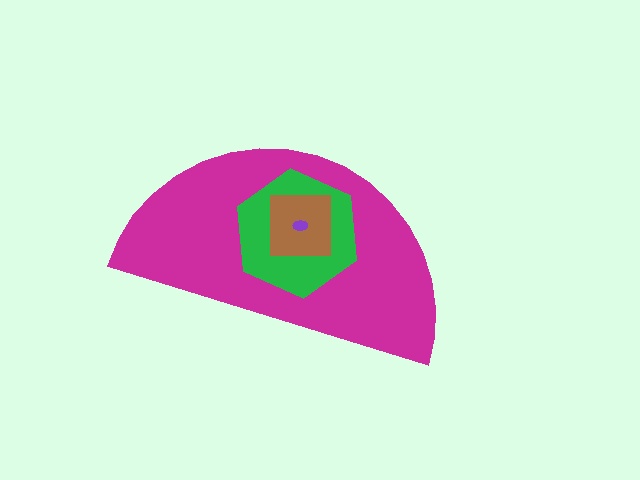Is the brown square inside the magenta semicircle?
Yes.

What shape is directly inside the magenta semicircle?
The green hexagon.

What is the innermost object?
The purple ellipse.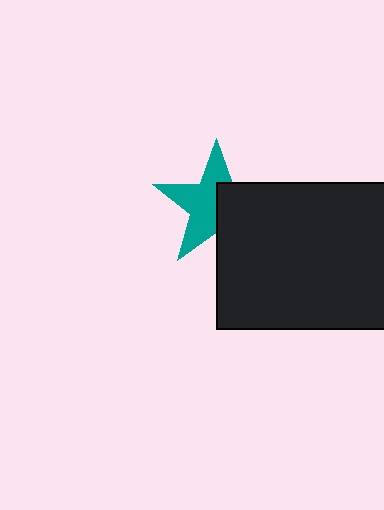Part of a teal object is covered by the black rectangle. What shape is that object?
It is a star.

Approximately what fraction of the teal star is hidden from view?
Roughly 45% of the teal star is hidden behind the black rectangle.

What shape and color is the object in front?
The object in front is a black rectangle.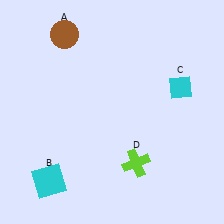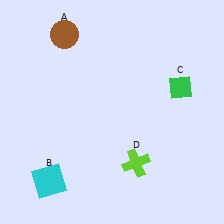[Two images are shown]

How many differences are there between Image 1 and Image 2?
There is 1 difference between the two images.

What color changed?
The diamond (C) changed from cyan in Image 1 to green in Image 2.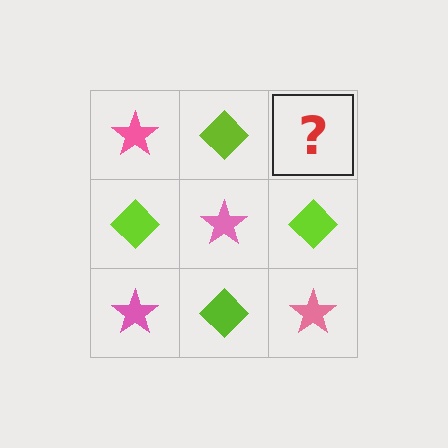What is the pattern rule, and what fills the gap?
The rule is that it alternates pink star and lime diamond in a checkerboard pattern. The gap should be filled with a pink star.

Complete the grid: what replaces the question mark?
The question mark should be replaced with a pink star.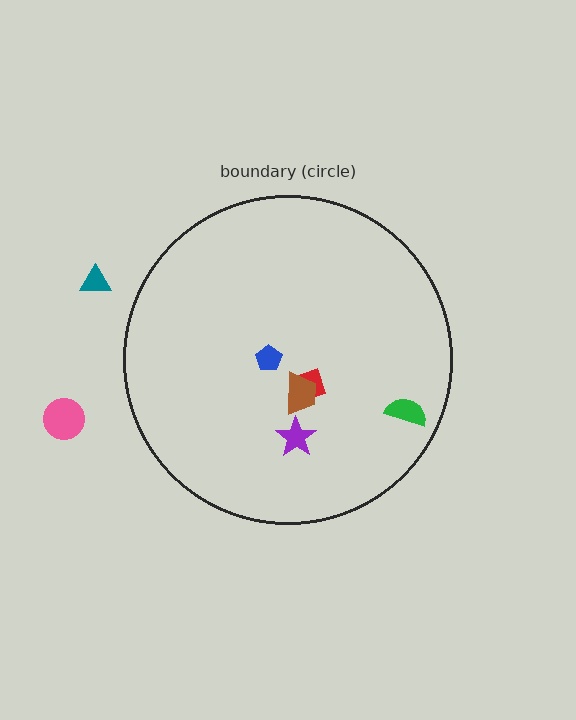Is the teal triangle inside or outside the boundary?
Outside.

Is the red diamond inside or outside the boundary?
Inside.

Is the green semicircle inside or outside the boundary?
Inside.